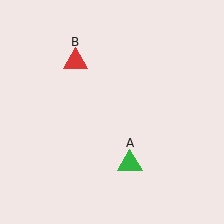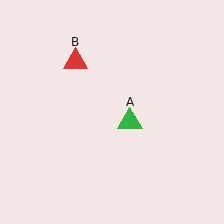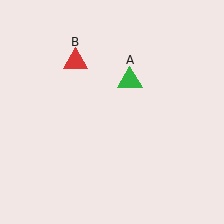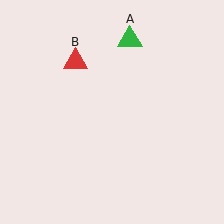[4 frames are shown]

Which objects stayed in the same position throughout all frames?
Red triangle (object B) remained stationary.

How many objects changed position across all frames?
1 object changed position: green triangle (object A).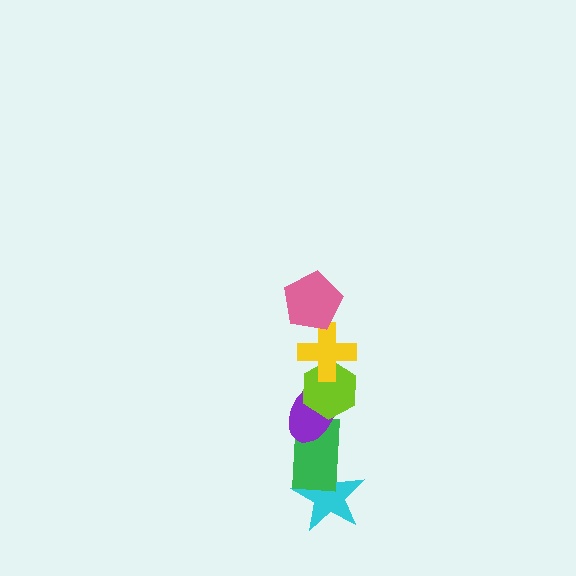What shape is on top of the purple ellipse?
The lime hexagon is on top of the purple ellipse.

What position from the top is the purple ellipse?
The purple ellipse is 4th from the top.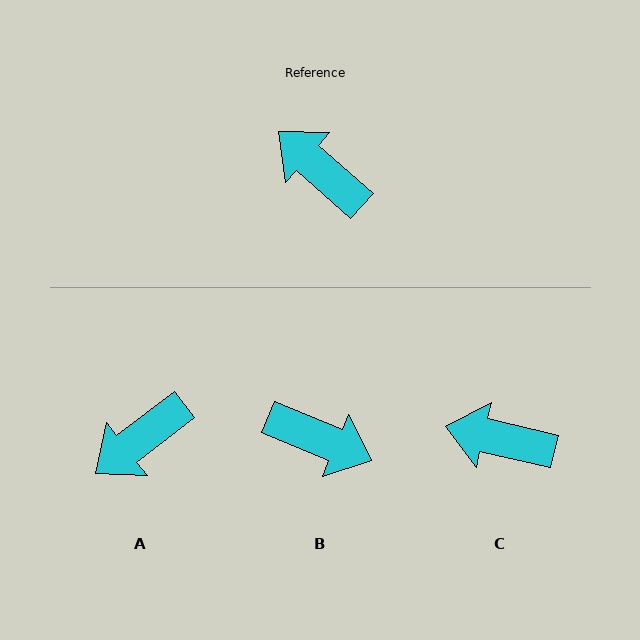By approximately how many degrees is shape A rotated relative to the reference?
Approximately 79 degrees counter-clockwise.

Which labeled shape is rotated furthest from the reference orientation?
B, about 161 degrees away.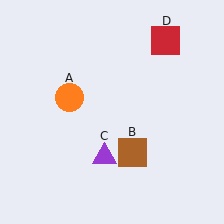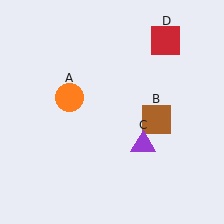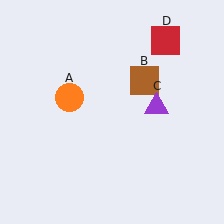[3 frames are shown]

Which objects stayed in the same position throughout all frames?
Orange circle (object A) and red square (object D) remained stationary.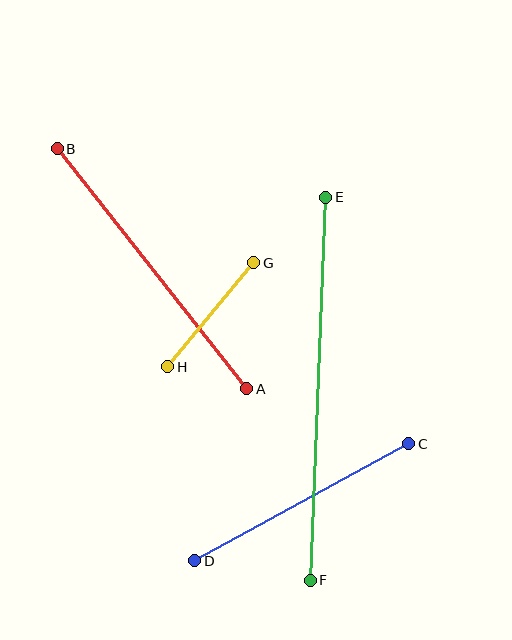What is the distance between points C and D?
The distance is approximately 244 pixels.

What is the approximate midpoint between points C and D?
The midpoint is at approximately (302, 502) pixels.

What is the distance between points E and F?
The distance is approximately 383 pixels.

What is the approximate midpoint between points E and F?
The midpoint is at approximately (318, 389) pixels.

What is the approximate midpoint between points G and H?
The midpoint is at approximately (211, 315) pixels.